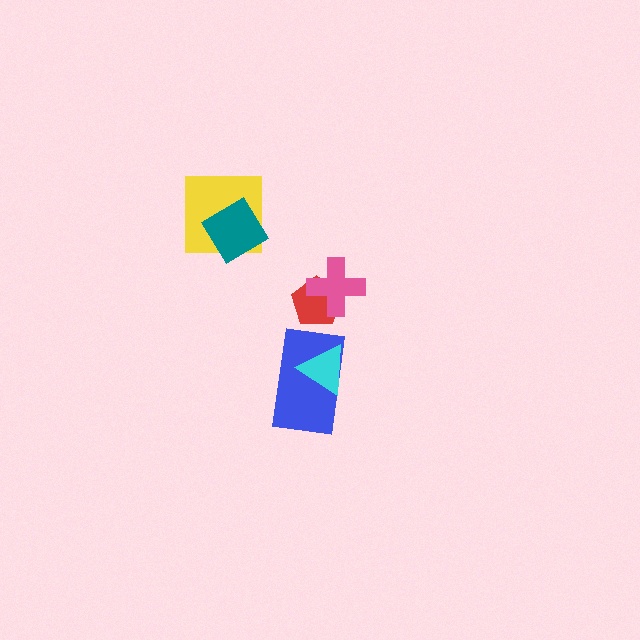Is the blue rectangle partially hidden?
Yes, it is partially covered by another shape.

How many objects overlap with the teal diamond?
1 object overlaps with the teal diamond.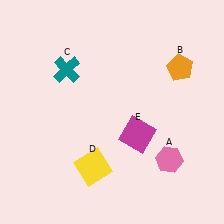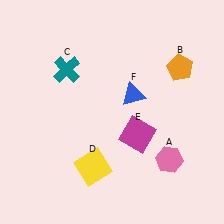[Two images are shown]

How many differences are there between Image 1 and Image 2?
There is 1 difference between the two images.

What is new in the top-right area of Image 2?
A blue triangle (F) was added in the top-right area of Image 2.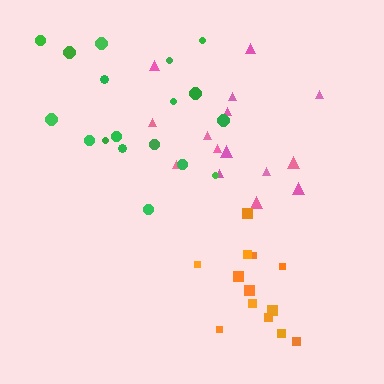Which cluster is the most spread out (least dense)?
Green.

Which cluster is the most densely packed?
Orange.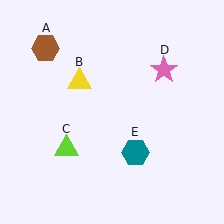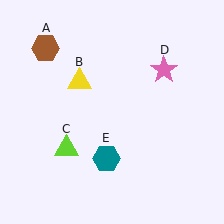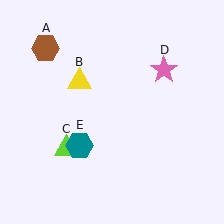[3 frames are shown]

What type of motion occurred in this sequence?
The teal hexagon (object E) rotated clockwise around the center of the scene.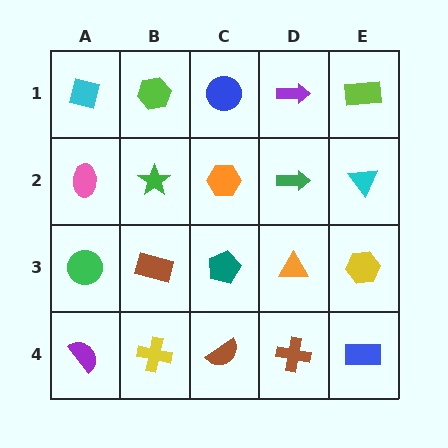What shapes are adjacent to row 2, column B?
A lime hexagon (row 1, column B), a brown rectangle (row 3, column B), a pink ellipse (row 2, column A), an orange hexagon (row 2, column C).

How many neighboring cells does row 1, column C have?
3.